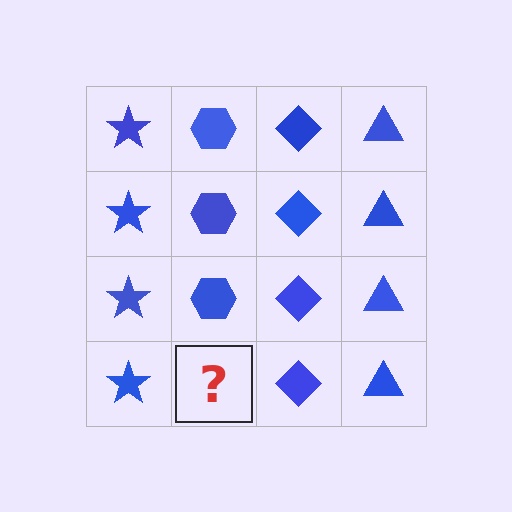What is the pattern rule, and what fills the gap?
The rule is that each column has a consistent shape. The gap should be filled with a blue hexagon.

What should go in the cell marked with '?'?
The missing cell should contain a blue hexagon.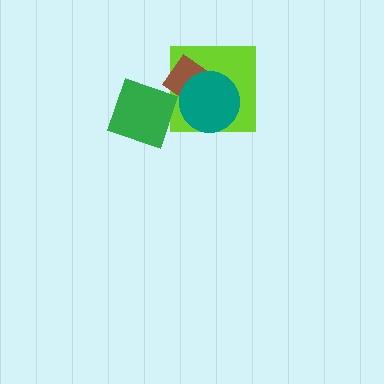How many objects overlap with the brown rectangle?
3 objects overlap with the brown rectangle.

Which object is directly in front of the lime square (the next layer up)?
The brown rectangle is directly in front of the lime square.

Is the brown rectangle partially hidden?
Yes, it is partially covered by another shape.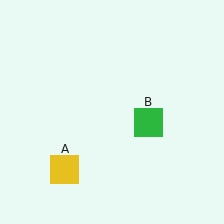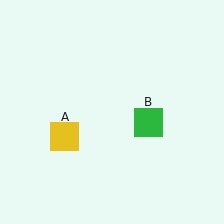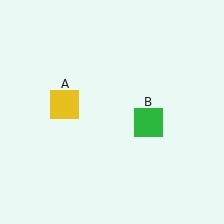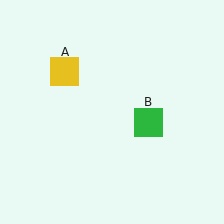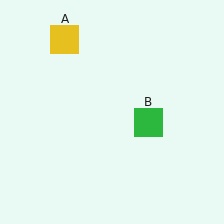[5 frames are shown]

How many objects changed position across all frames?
1 object changed position: yellow square (object A).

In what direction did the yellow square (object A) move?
The yellow square (object A) moved up.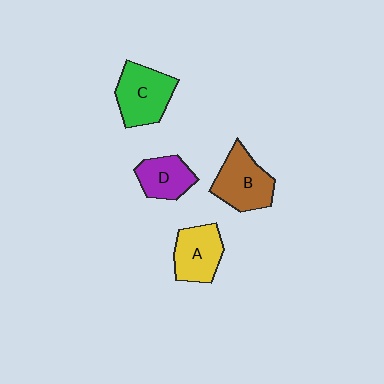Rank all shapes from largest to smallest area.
From largest to smallest: C (green), B (brown), A (yellow), D (purple).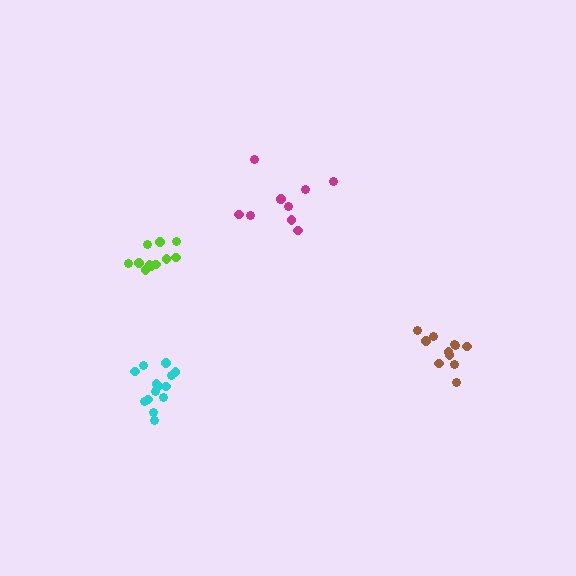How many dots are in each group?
Group 1: 11 dots, Group 2: 14 dots, Group 3: 10 dots, Group 4: 12 dots (47 total).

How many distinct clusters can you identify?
There are 4 distinct clusters.